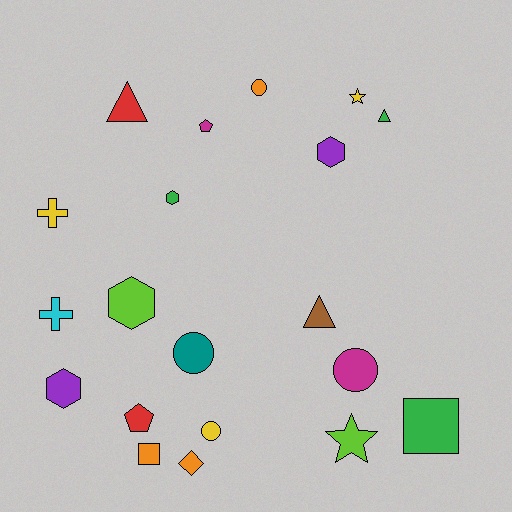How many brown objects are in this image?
There is 1 brown object.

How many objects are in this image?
There are 20 objects.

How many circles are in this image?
There are 4 circles.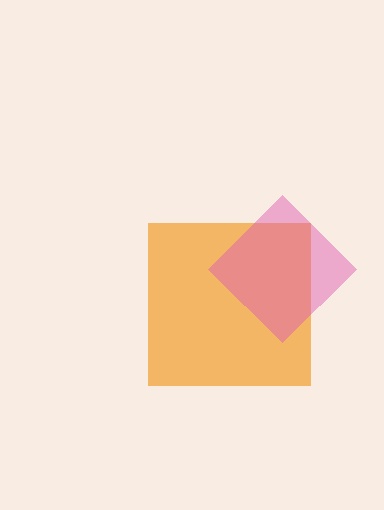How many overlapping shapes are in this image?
There are 2 overlapping shapes in the image.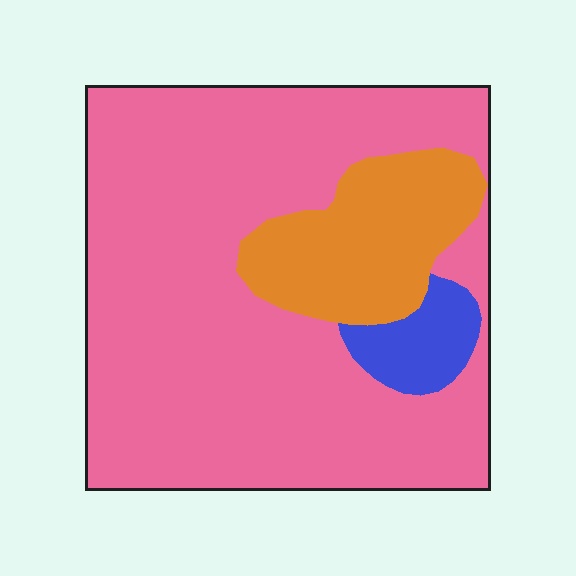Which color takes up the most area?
Pink, at roughly 75%.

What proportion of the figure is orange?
Orange takes up about one sixth (1/6) of the figure.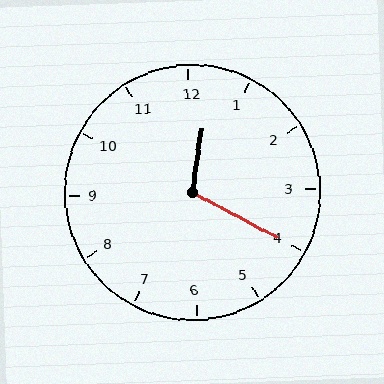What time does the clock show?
12:20.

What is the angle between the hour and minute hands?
Approximately 110 degrees.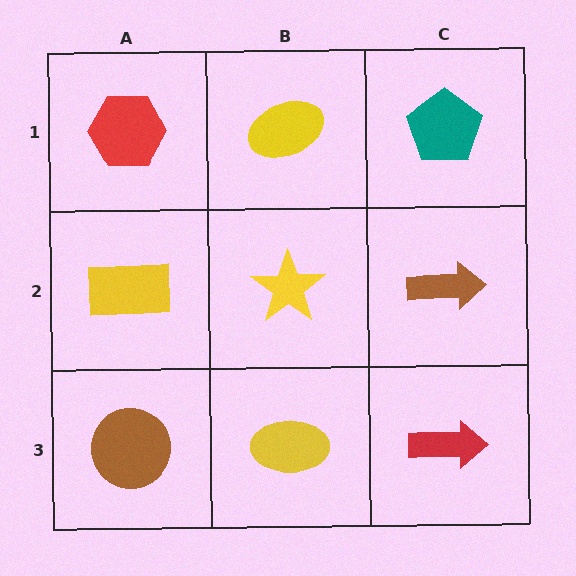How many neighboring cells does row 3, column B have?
3.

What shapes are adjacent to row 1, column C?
A brown arrow (row 2, column C), a yellow ellipse (row 1, column B).